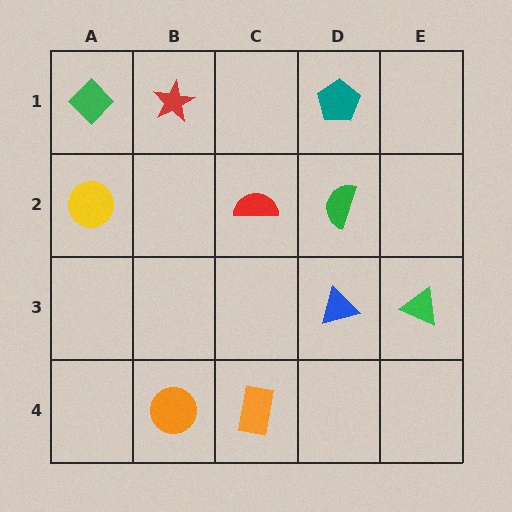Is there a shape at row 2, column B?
No, that cell is empty.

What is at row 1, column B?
A red star.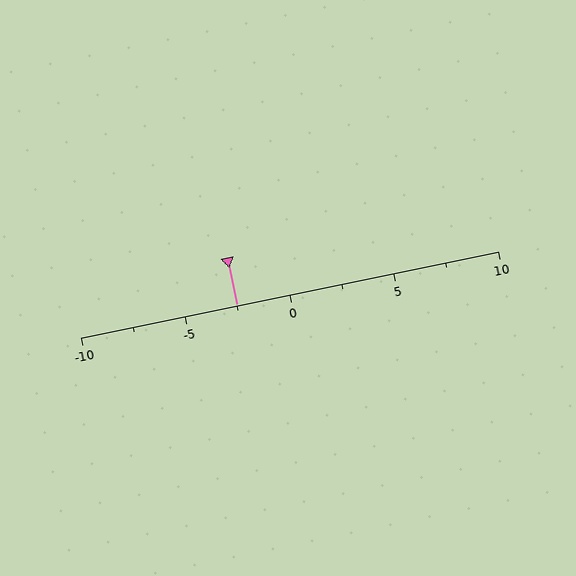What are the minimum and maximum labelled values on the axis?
The axis runs from -10 to 10.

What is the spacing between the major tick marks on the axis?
The major ticks are spaced 5 apart.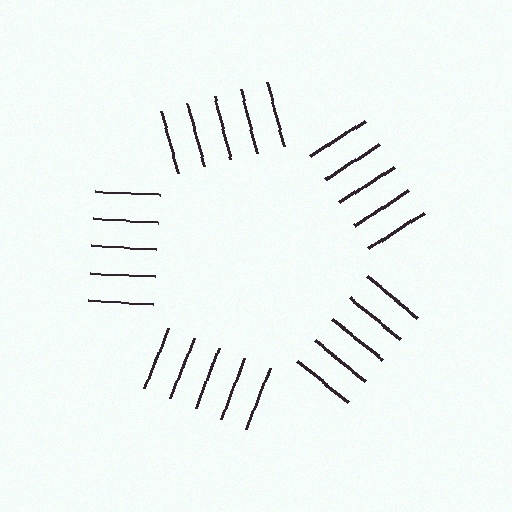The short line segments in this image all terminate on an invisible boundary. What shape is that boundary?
An illusory pentagon — the line segments terminate on its edges but no continuous stroke is drawn.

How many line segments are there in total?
25 — 5 along each of the 5 edges.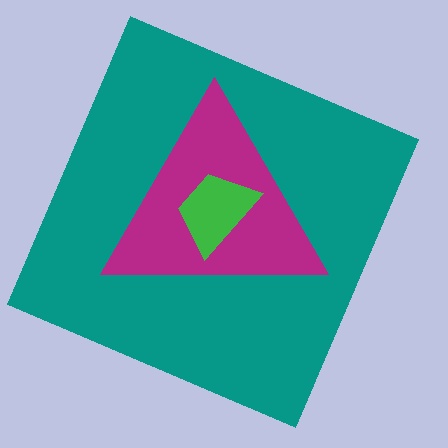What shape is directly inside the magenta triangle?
The green trapezoid.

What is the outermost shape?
The teal square.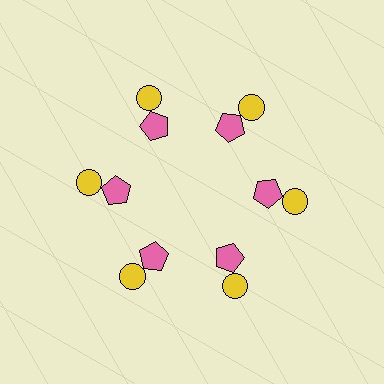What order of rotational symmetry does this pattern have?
This pattern has 6-fold rotational symmetry.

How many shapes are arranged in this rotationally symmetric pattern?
There are 12 shapes, arranged in 6 groups of 2.